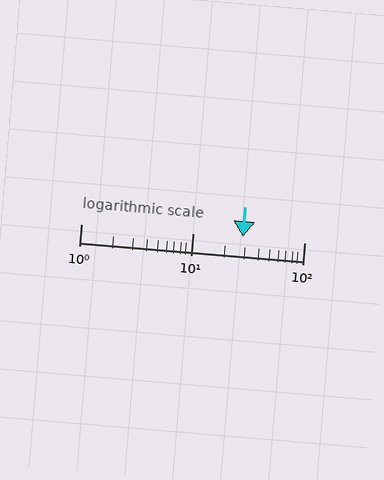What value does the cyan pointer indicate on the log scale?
The pointer indicates approximately 28.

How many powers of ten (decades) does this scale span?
The scale spans 2 decades, from 1 to 100.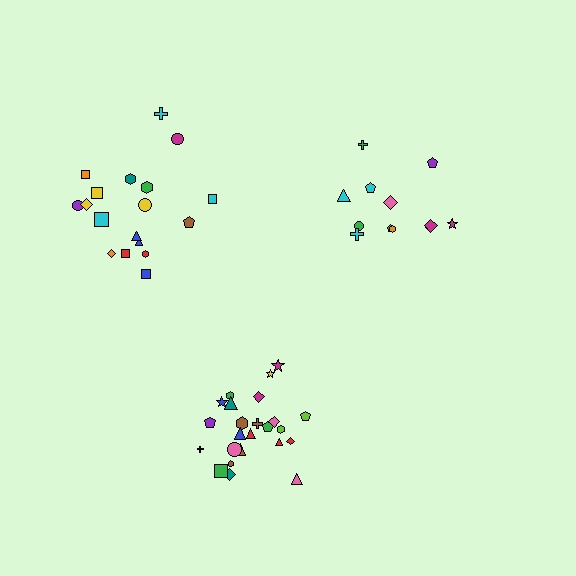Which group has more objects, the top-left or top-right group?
The top-left group.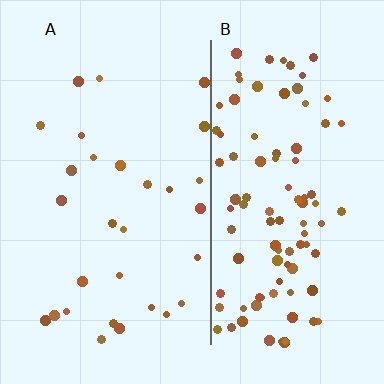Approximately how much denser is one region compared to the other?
Approximately 3.5× — region B over region A.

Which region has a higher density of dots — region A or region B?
B (the right).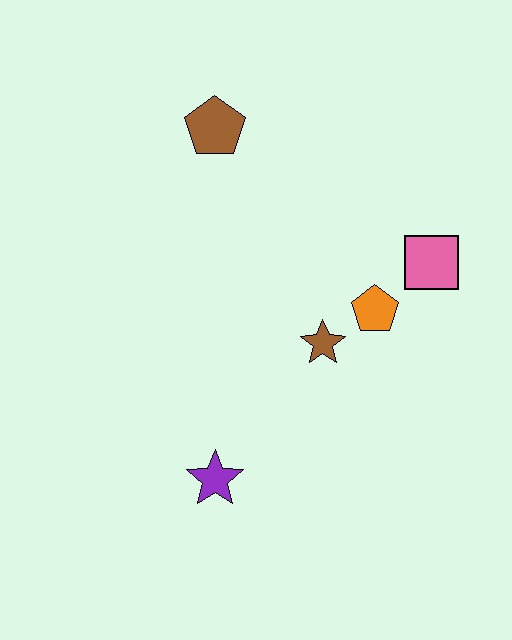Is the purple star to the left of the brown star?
Yes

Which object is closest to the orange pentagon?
The brown star is closest to the orange pentagon.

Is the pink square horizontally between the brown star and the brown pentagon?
No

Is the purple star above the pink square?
No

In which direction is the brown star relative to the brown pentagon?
The brown star is below the brown pentagon.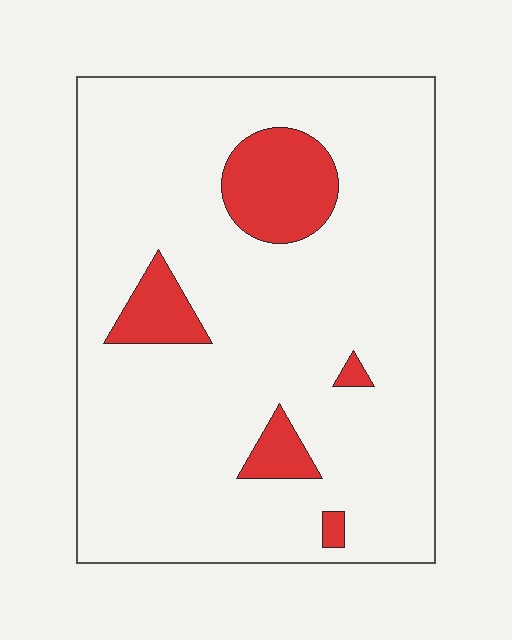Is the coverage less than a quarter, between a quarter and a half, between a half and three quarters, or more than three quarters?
Less than a quarter.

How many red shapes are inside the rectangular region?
5.